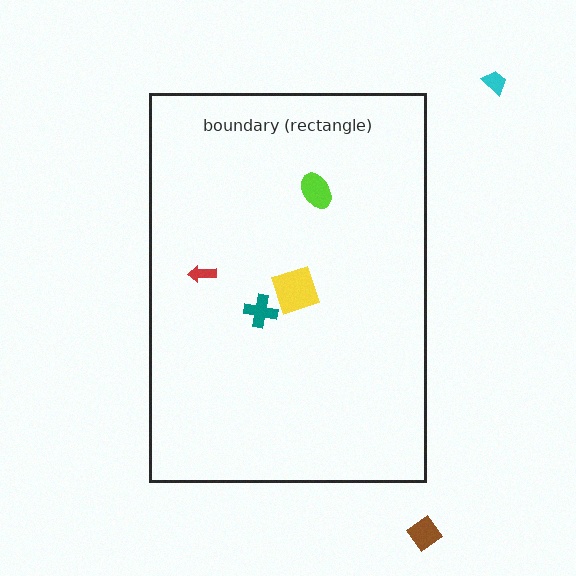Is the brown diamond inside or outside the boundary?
Outside.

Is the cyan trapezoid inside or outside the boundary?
Outside.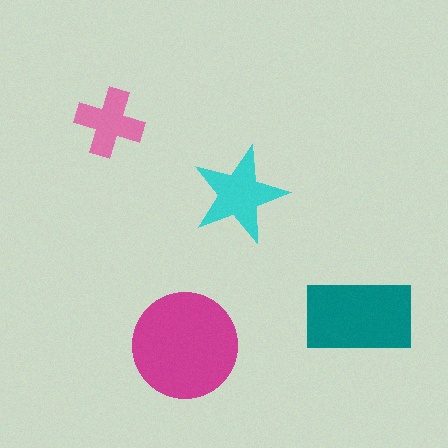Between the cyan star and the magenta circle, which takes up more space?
The magenta circle.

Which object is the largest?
The magenta circle.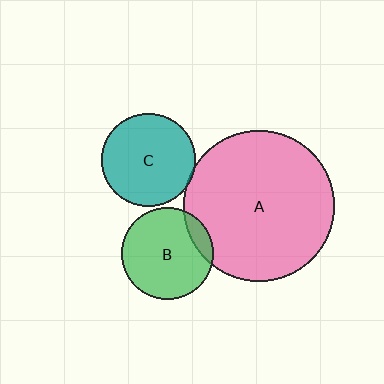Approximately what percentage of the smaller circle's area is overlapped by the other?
Approximately 10%.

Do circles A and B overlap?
Yes.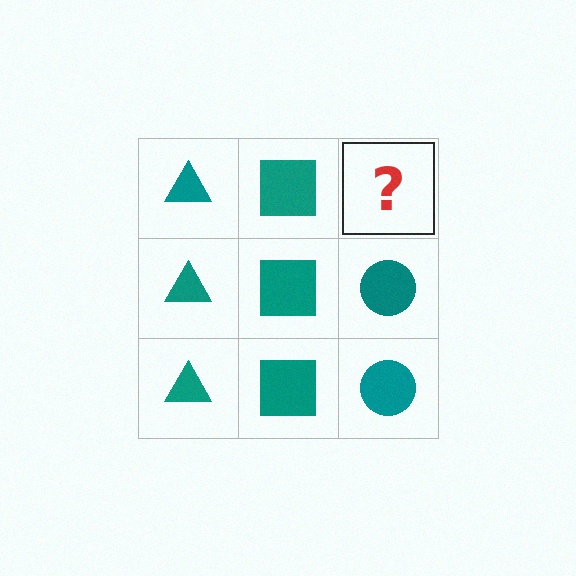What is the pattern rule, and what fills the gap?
The rule is that each column has a consistent shape. The gap should be filled with a teal circle.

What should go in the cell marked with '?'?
The missing cell should contain a teal circle.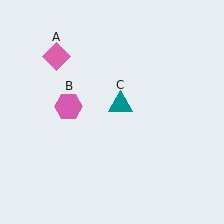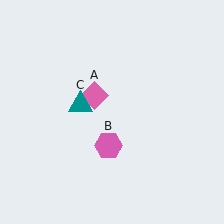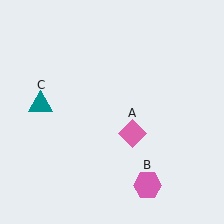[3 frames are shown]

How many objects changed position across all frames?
3 objects changed position: pink diamond (object A), pink hexagon (object B), teal triangle (object C).